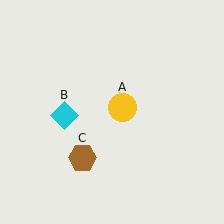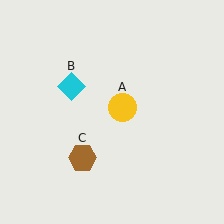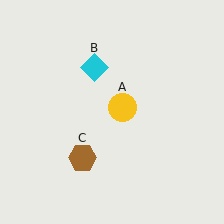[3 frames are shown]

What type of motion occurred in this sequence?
The cyan diamond (object B) rotated clockwise around the center of the scene.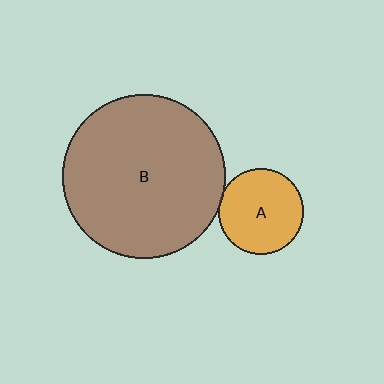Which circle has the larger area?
Circle B (brown).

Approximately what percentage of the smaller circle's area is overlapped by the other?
Approximately 5%.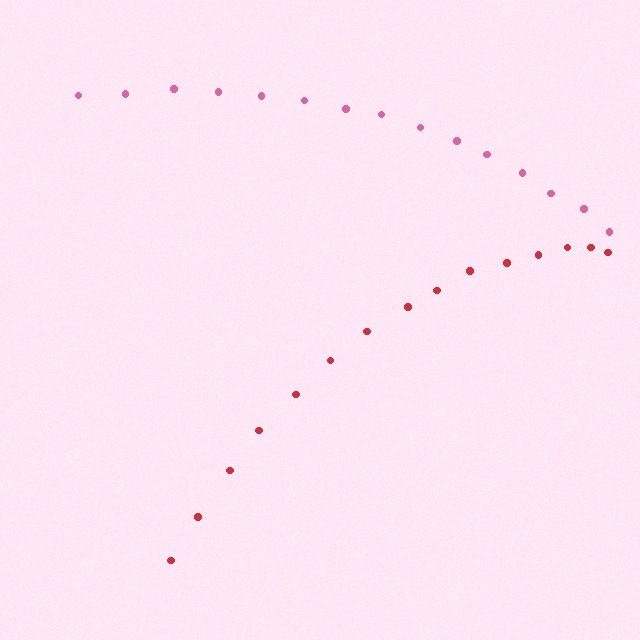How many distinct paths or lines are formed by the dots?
There are 2 distinct paths.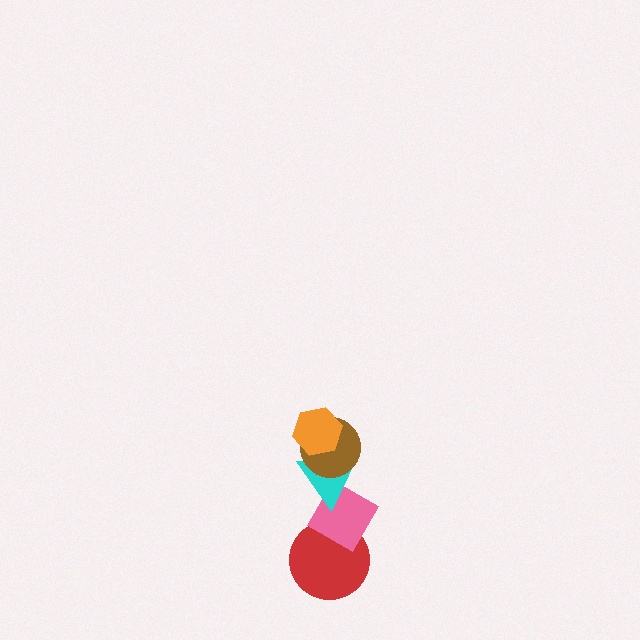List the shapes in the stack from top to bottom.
From top to bottom: the orange hexagon, the brown circle, the cyan triangle, the pink diamond, the red circle.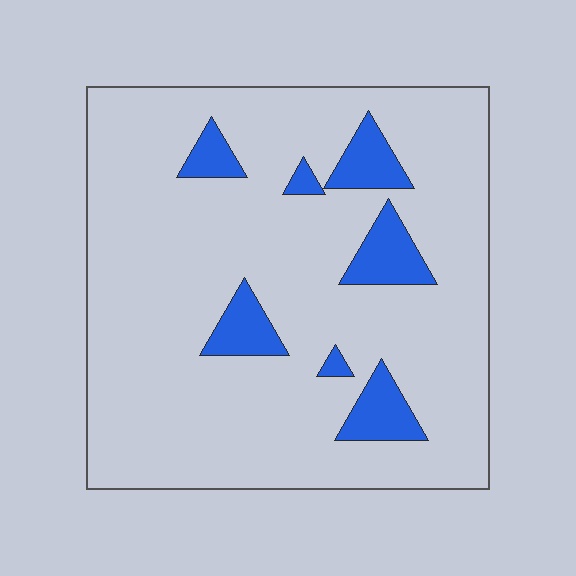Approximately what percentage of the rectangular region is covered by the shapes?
Approximately 10%.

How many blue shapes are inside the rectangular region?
7.